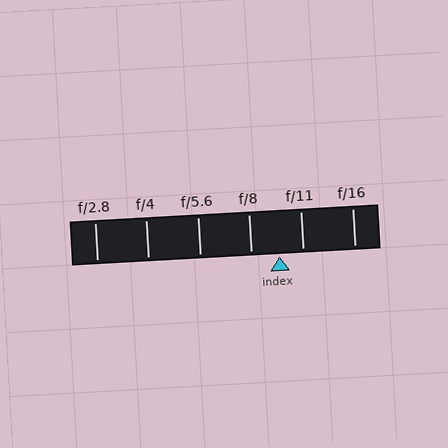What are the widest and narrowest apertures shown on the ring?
The widest aperture shown is f/2.8 and the narrowest is f/16.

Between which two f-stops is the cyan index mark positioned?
The index mark is between f/8 and f/11.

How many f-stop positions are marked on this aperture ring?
There are 6 f-stop positions marked.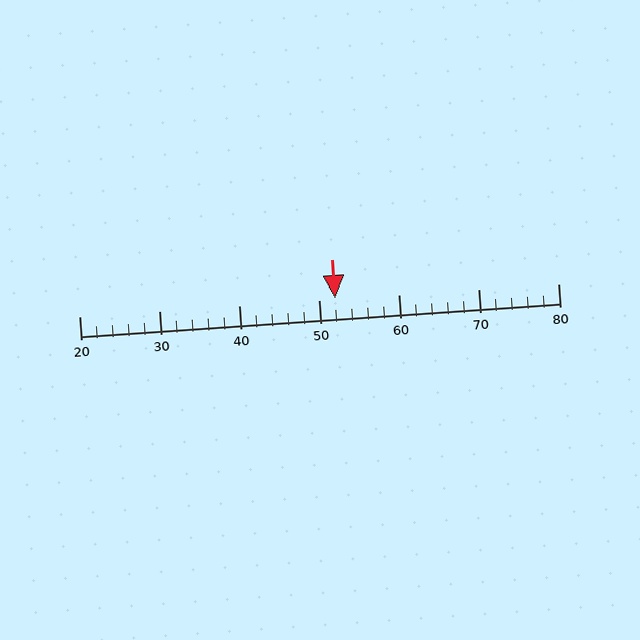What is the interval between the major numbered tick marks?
The major tick marks are spaced 10 units apart.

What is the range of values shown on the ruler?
The ruler shows values from 20 to 80.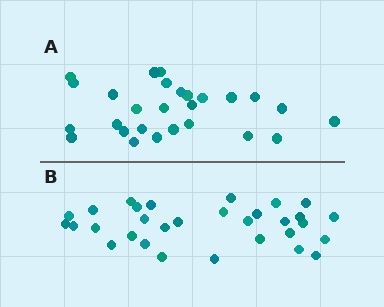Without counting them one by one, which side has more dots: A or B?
Region B (the bottom region) has more dots.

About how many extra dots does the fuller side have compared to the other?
Region B has about 4 more dots than region A.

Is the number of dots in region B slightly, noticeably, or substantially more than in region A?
Region B has only slightly more — the two regions are fairly close. The ratio is roughly 1.1 to 1.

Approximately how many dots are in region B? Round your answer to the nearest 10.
About 30 dots. (The exact count is 31, which rounds to 30.)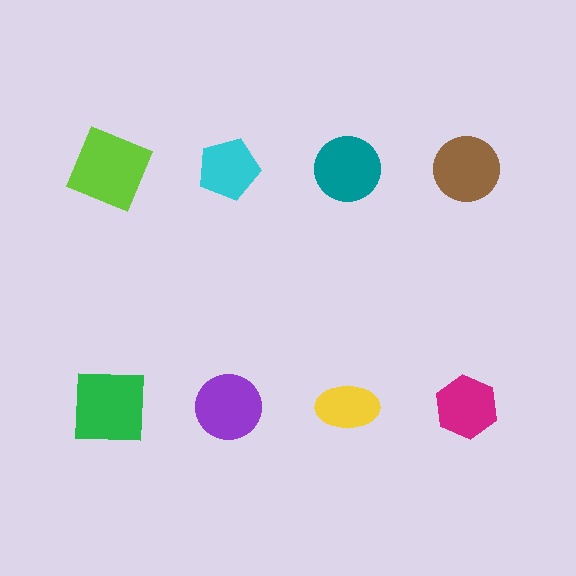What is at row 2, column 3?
A yellow ellipse.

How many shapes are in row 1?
4 shapes.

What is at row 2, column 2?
A purple circle.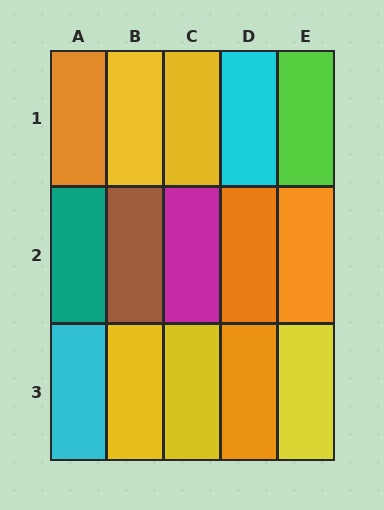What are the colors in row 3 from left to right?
Cyan, yellow, yellow, orange, yellow.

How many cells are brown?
1 cell is brown.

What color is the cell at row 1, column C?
Yellow.